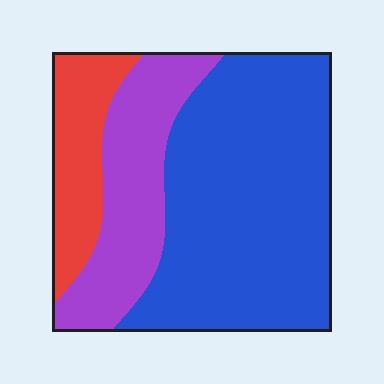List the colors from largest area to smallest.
From largest to smallest: blue, purple, red.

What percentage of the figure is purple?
Purple covers roughly 25% of the figure.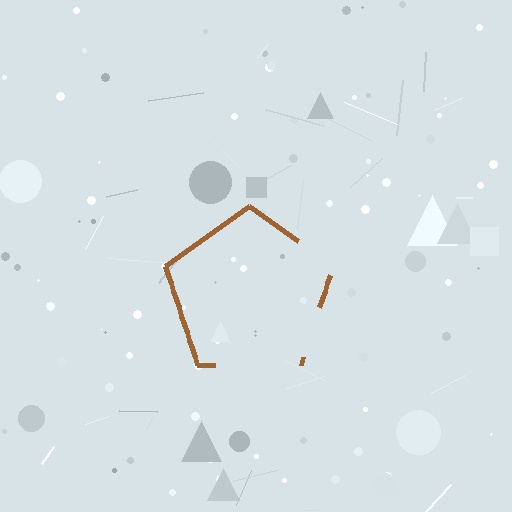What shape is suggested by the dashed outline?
The dashed outline suggests a pentagon.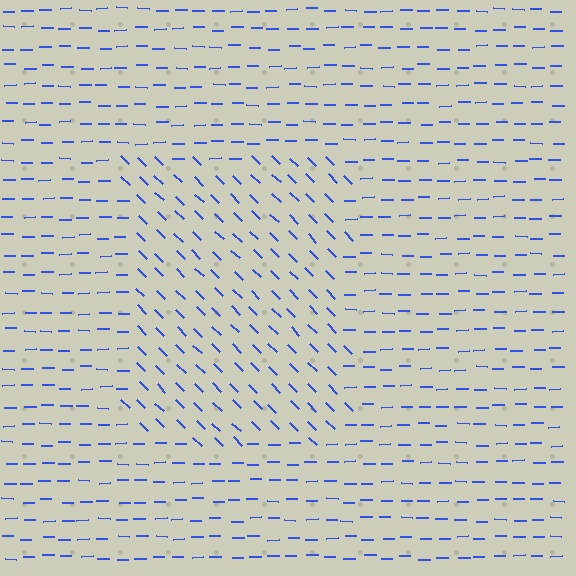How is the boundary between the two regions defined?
The boundary is defined purely by a change in line orientation (approximately 45 degrees difference). All lines are the same color and thickness.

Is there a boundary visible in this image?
Yes, there is a texture boundary formed by a change in line orientation.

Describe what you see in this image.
The image is filled with small blue line segments. A rectangle region in the image has lines oriented differently from the surrounding lines, creating a visible texture boundary.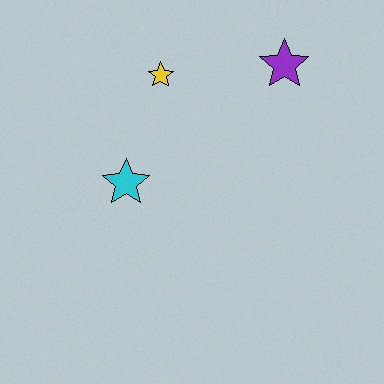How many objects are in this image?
There are 3 objects.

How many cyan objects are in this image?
There is 1 cyan object.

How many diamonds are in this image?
There are no diamonds.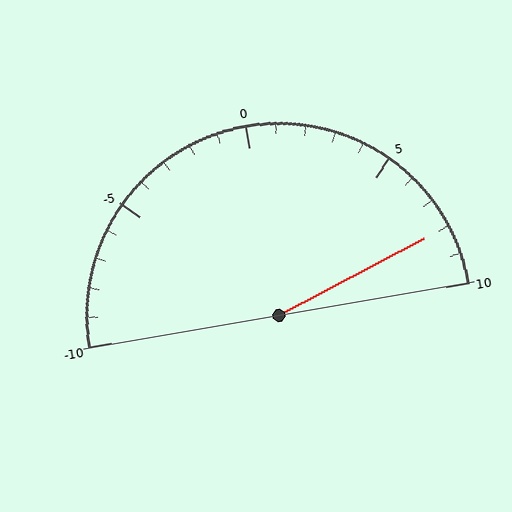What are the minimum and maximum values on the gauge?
The gauge ranges from -10 to 10.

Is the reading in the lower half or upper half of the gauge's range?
The reading is in the upper half of the range (-10 to 10).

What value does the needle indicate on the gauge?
The needle indicates approximately 8.